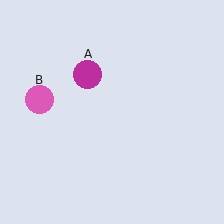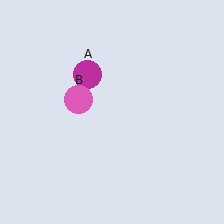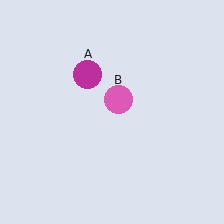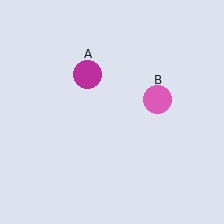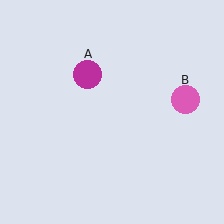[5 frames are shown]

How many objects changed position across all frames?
1 object changed position: pink circle (object B).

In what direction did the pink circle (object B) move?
The pink circle (object B) moved right.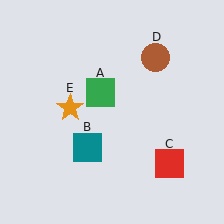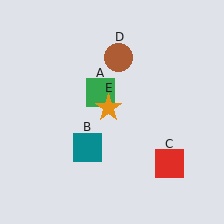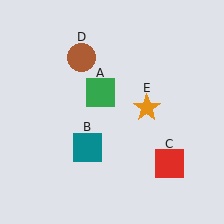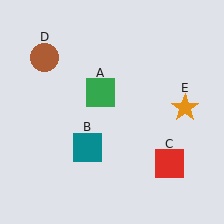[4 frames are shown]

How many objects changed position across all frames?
2 objects changed position: brown circle (object D), orange star (object E).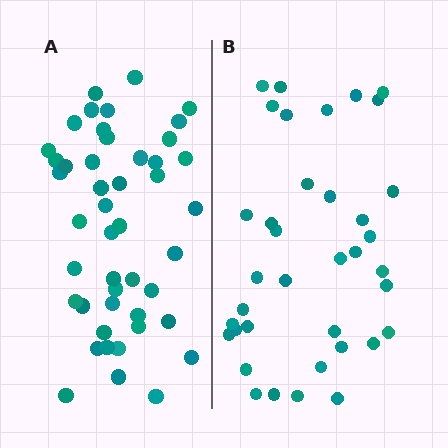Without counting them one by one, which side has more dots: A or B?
Region A (the left region) has more dots.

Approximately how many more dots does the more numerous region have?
Region A has roughly 8 or so more dots than region B.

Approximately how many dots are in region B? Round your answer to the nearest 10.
About 40 dots. (The exact count is 37, which rounds to 40.)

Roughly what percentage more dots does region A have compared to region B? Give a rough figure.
About 25% more.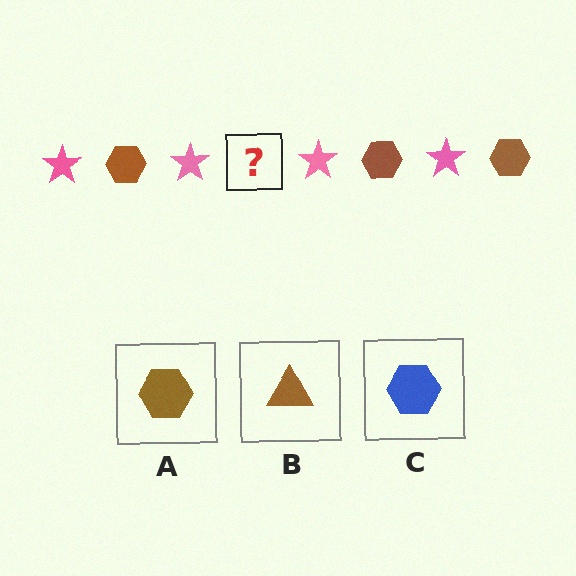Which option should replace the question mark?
Option A.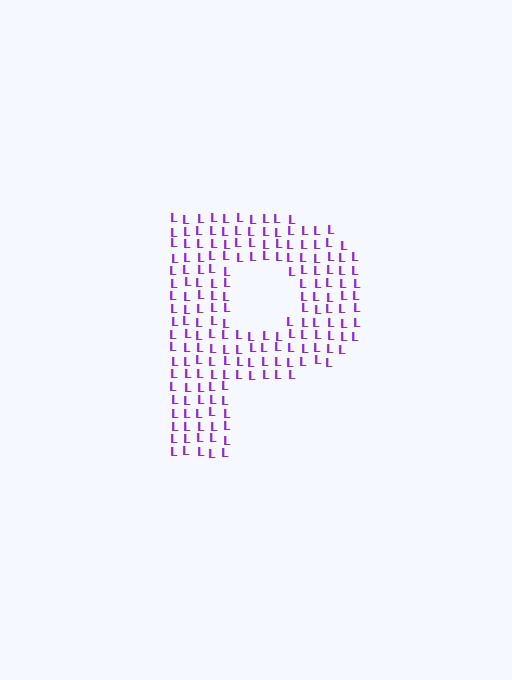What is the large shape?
The large shape is the letter P.